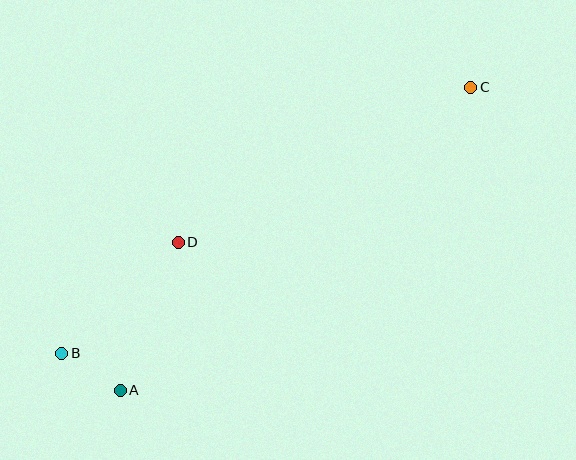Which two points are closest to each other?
Points A and B are closest to each other.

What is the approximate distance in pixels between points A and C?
The distance between A and C is approximately 463 pixels.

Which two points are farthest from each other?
Points B and C are farthest from each other.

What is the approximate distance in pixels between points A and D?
The distance between A and D is approximately 159 pixels.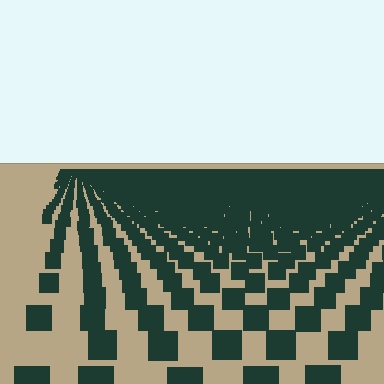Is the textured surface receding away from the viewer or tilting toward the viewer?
The surface is receding away from the viewer. Texture elements get smaller and denser toward the top.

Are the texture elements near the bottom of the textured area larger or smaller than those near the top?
Larger. Near the bottom, elements are closer to the viewer and appear at a bigger on-screen size.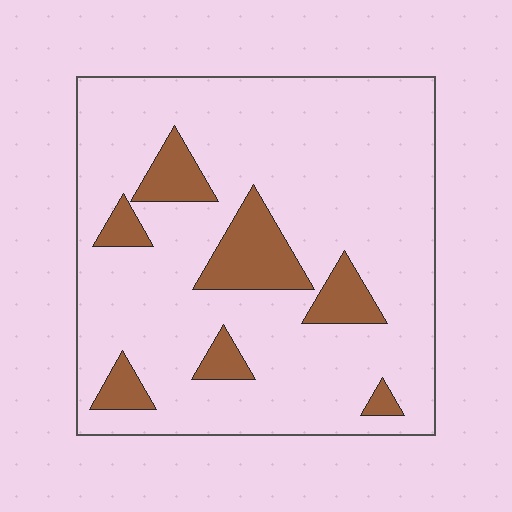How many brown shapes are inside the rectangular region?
7.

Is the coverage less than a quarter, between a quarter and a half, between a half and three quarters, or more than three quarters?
Less than a quarter.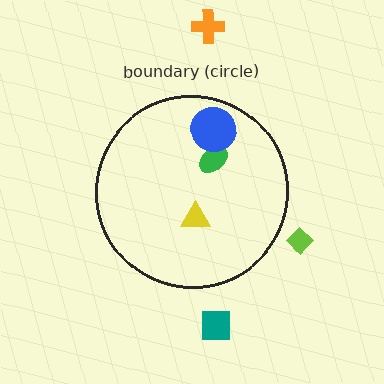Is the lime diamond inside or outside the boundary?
Outside.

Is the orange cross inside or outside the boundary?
Outside.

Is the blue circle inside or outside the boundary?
Inside.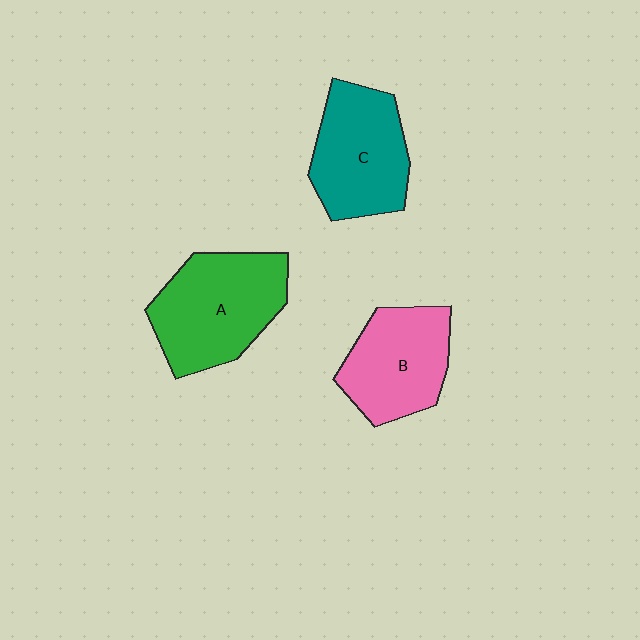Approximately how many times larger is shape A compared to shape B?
Approximately 1.2 times.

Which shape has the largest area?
Shape A (green).